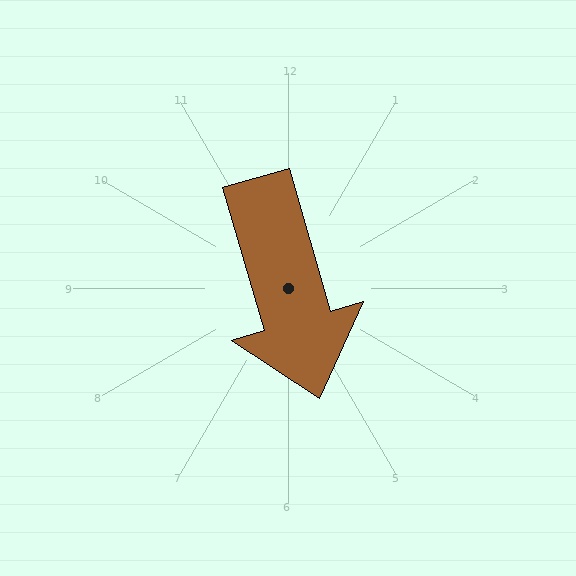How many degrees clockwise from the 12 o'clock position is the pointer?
Approximately 164 degrees.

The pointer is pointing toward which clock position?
Roughly 5 o'clock.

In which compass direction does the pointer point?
South.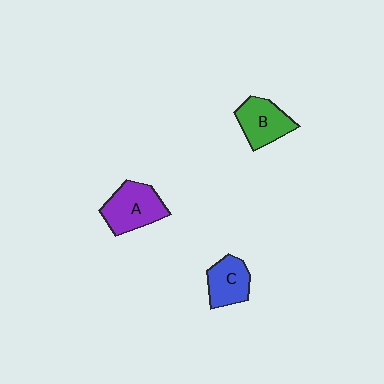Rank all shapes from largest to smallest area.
From largest to smallest: A (purple), B (green), C (blue).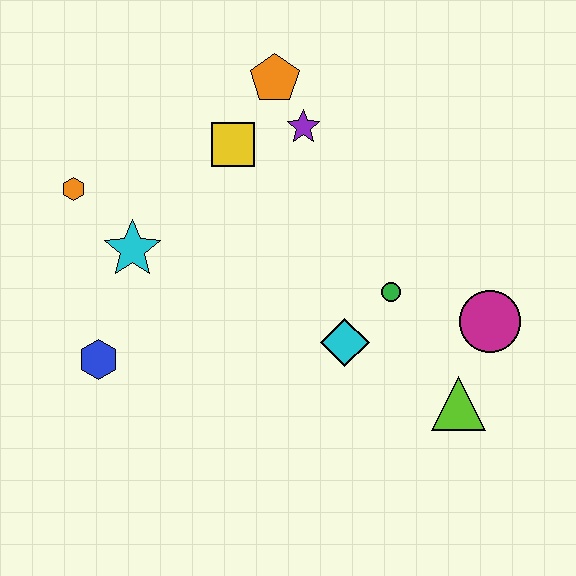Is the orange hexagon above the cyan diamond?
Yes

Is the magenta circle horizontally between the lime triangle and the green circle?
No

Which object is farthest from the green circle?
The orange hexagon is farthest from the green circle.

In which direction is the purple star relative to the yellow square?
The purple star is to the right of the yellow square.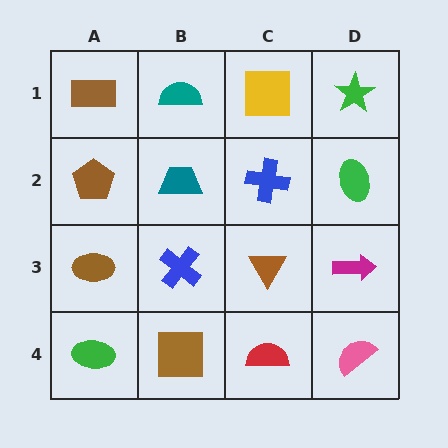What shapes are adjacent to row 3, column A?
A brown pentagon (row 2, column A), a green ellipse (row 4, column A), a blue cross (row 3, column B).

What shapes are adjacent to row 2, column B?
A teal semicircle (row 1, column B), a blue cross (row 3, column B), a brown pentagon (row 2, column A), a blue cross (row 2, column C).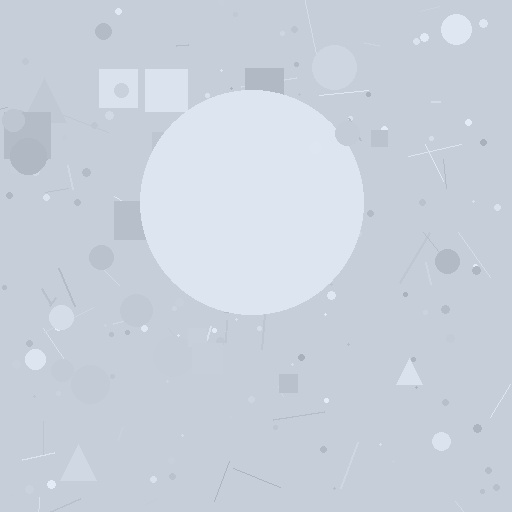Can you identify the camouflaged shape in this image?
The camouflaged shape is a circle.